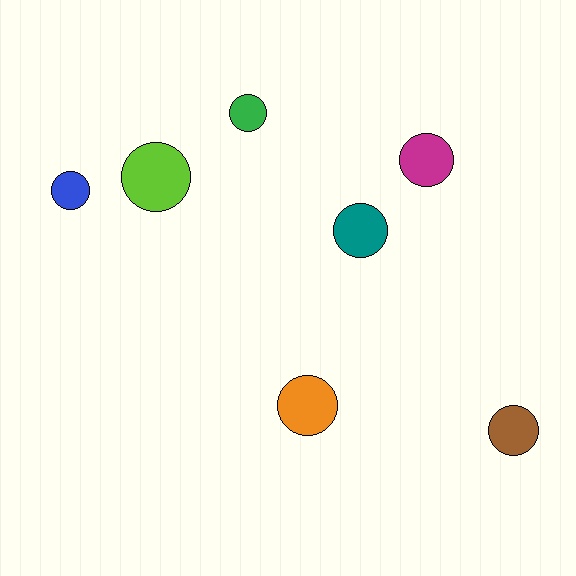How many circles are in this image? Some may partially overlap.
There are 7 circles.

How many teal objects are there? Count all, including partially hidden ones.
There is 1 teal object.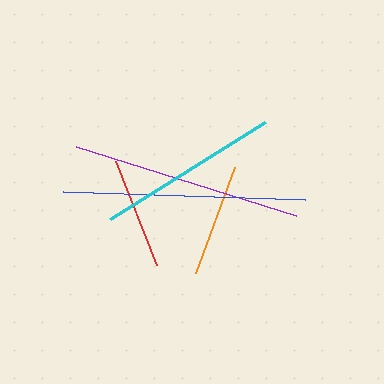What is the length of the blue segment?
The blue segment is approximately 242 pixels long.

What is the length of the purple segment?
The purple segment is approximately 230 pixels long.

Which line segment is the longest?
The blue line is the longest at approximately 242 pixels.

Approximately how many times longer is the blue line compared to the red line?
The blue line is approximately 2.2 times the length of the red line.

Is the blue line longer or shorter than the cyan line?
The blue line is longer than the cyan line.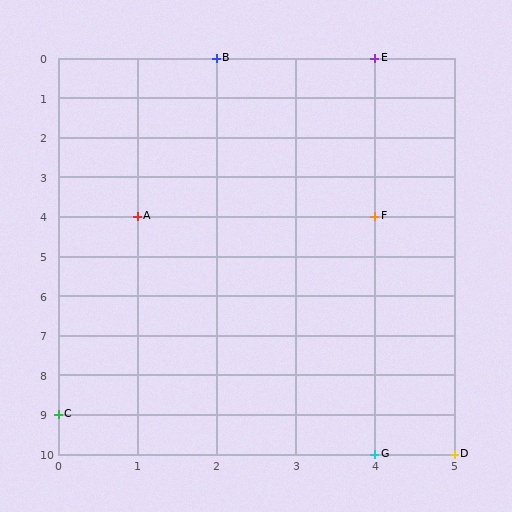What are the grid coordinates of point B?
Point B is at grid coordinates (2, 0).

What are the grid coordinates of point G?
Point G is at grid coordinates (4, 10).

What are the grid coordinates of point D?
Point D is at grid coordinates (5, 10).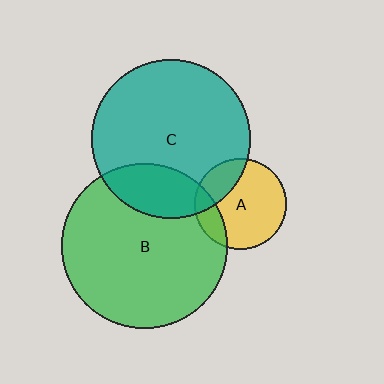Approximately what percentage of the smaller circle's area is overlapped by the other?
Approximately 20%.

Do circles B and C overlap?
Yes.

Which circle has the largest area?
Circle B (green).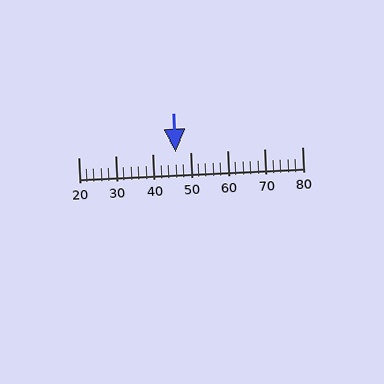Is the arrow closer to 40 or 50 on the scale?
The arrow is closer to 50.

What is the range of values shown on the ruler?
The ruler shows values from 20 to 80.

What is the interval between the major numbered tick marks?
The major tick marks are spaced 10 units apart.